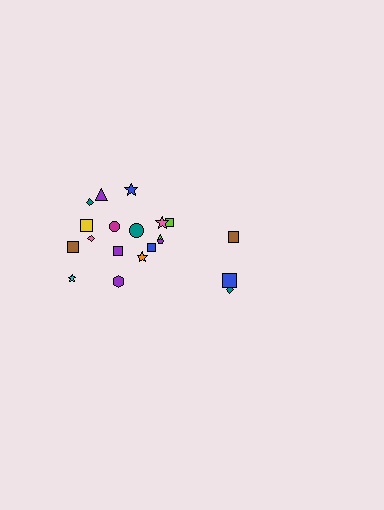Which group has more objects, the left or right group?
The left group.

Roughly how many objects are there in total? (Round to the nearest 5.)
Roughly 20 objects in total.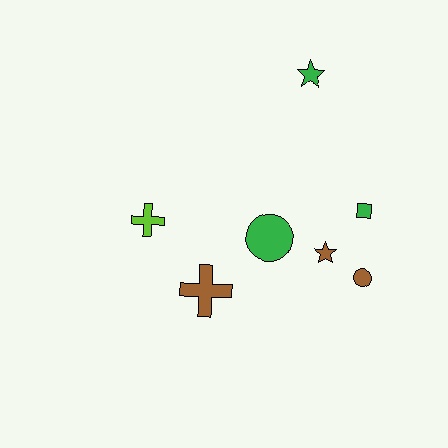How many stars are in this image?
There are 2 stars.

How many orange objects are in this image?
There are no orange objects.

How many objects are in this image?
There are 7 objects.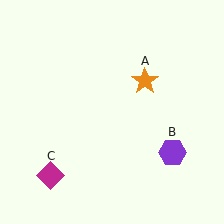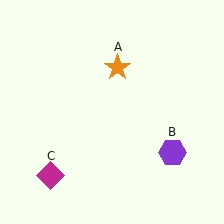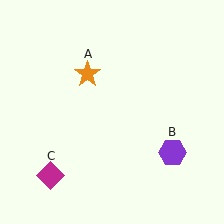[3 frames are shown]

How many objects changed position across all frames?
1 object changed position: orange star (object A).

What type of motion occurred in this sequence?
The orange star (object A) rotated counterclockwise around the center of the scene.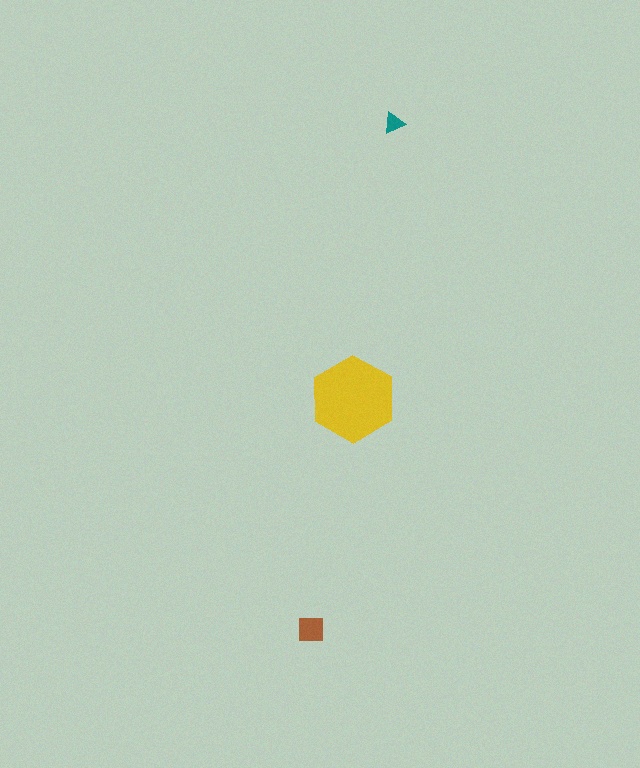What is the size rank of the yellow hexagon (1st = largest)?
1st.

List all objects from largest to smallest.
The yellow hexagon, the brown square, the teal triangle.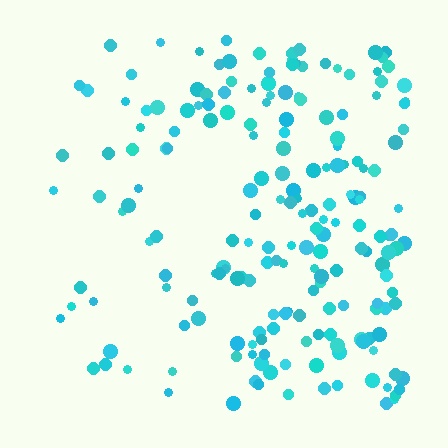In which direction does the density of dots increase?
From left to right, with the right side densest.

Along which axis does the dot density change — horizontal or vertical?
Horizontal.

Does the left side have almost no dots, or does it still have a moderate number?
Still a moderate number, just noticeably fewer than the right.